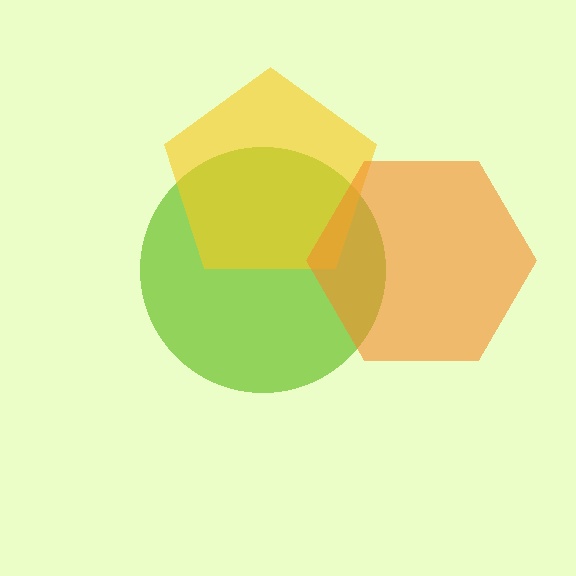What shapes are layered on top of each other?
The layered shapes are: a lime circle, a yellow pentagon, an orange hexagon.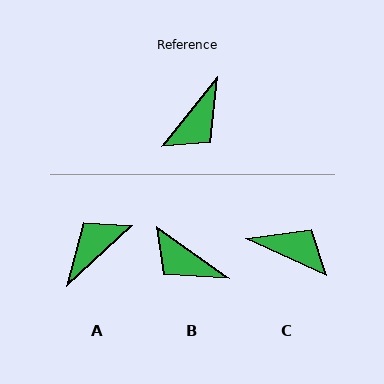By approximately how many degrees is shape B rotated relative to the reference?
Approximately 87 degrees clockwise.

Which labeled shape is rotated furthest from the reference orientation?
A, about 172 degrees away.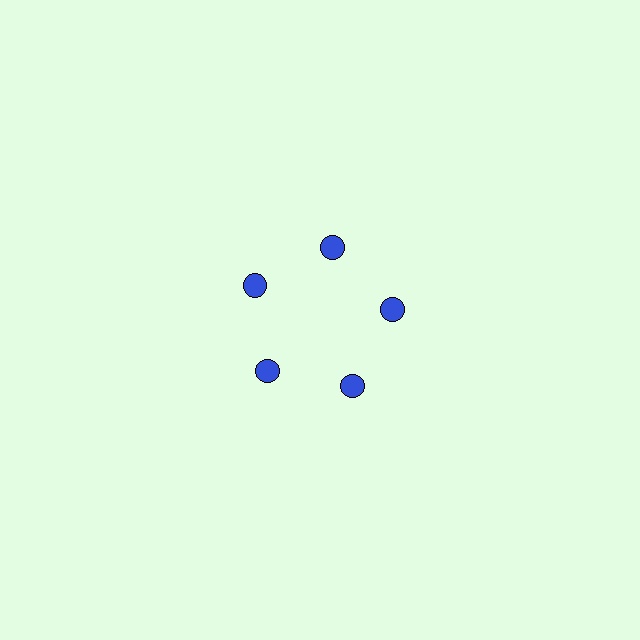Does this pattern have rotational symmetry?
Yes, this pattern has 5-fold rotational symmetry. It looks the same after rotating 72 degrees around the center.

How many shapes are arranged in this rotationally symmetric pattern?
There are 5 shapes, arranged in 5 groups of 1.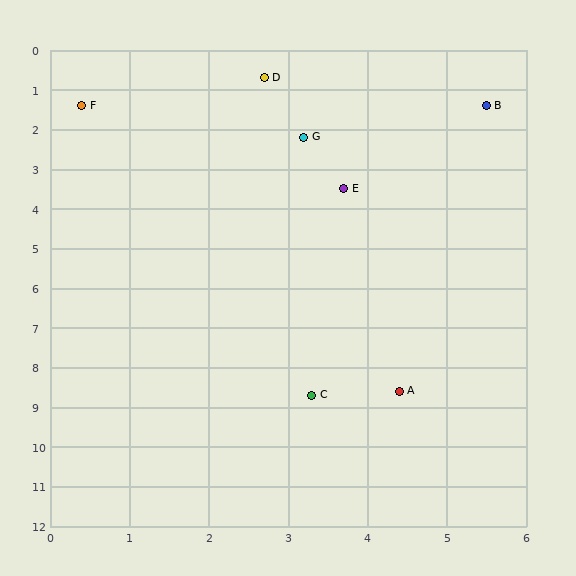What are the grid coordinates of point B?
Point B is at approximately (5.5, 1.4).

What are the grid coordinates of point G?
Point G is at approximately (3.2, 2.2).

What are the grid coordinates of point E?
Point E is at approximately (3.7, 3.5).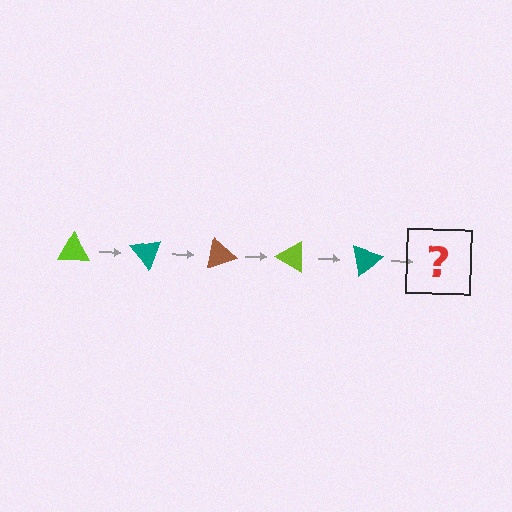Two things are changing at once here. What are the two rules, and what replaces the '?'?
The two rules are that it rotates 50 degrees each step and the color cycles through lime, teal, and brown. The '?' should be a brown triangle, rotated 250 degrees from the start.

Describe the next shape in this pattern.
It should be a brown triangle, rotated 250 degrees from the start.